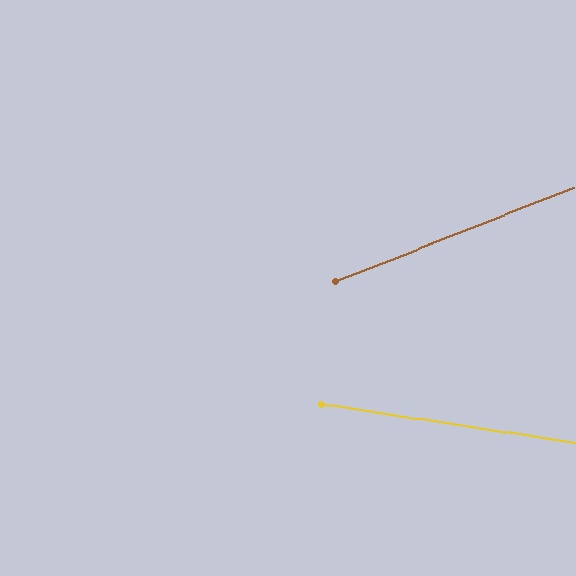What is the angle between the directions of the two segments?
Approximately 30 degrees.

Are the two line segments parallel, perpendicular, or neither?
Neither parallel nor perpendicular — they differ by about 30°.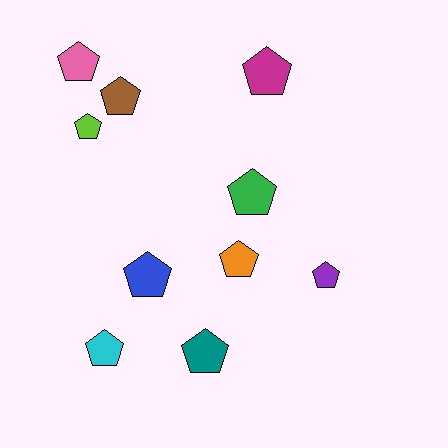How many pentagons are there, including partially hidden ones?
There are 10 pentagons.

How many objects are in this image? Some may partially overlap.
There are 10 objects.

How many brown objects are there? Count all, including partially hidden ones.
There is 1 brown object.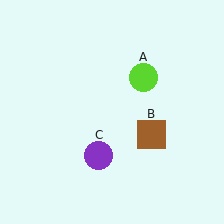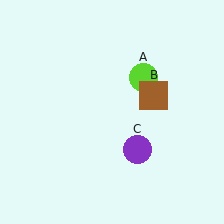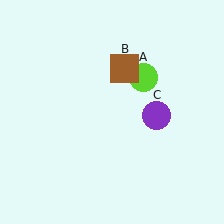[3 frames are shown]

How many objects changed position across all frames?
2 objects changed position: brown square (object B), purple circle (object C).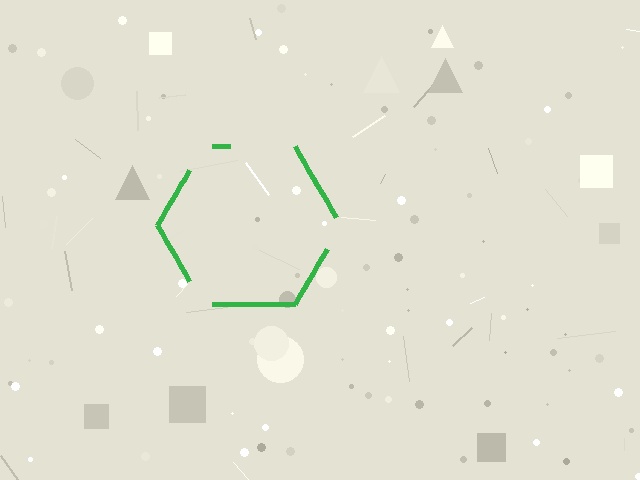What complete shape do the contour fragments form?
The contour fragments form a hexagon.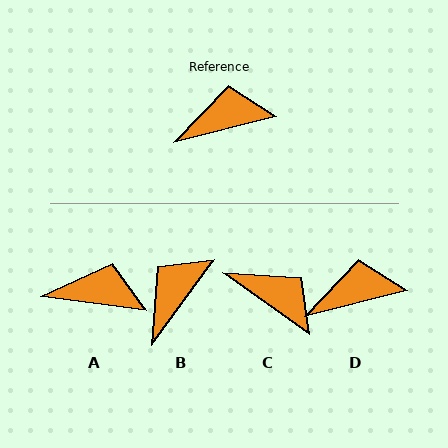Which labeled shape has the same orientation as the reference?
D.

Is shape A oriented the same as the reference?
No, it is off by about 21 degrees.